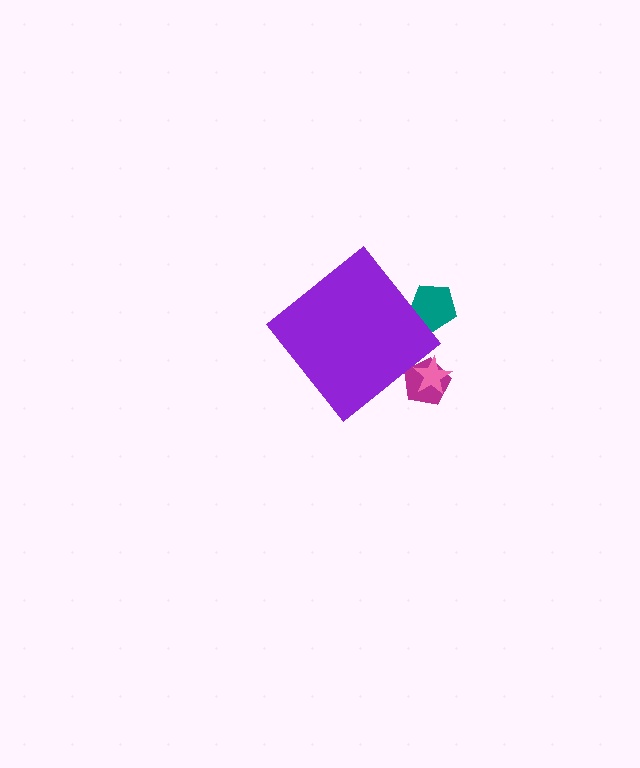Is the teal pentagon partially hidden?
Yes, the teal pentagon is partially hidden behind the purple diamond.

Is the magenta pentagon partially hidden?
Yes, the magenta pentagon is partially hidden behind the purple diamond.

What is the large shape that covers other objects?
A purple diamond.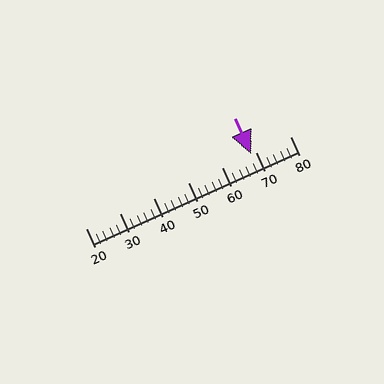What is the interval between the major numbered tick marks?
The major tick marks are spaced 10 units apart.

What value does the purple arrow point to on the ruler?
The purple arrow points to approximately 68.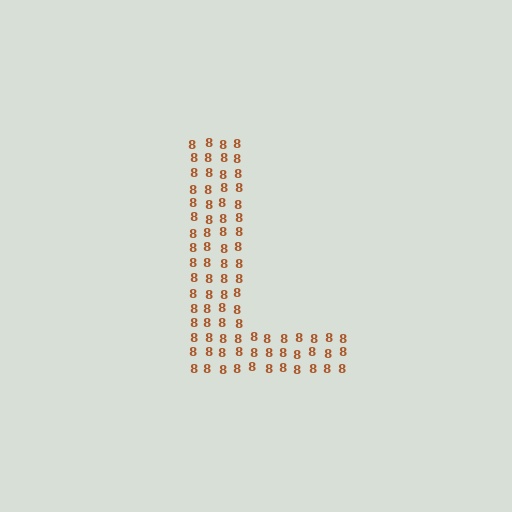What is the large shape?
The large shape is the letter L.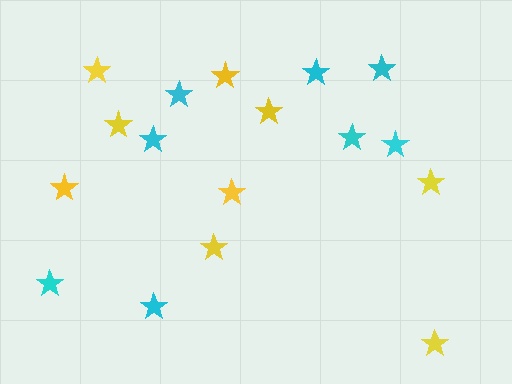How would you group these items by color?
There are 2 groups: one group of cyan stars (8) and one group of yellow stars (9).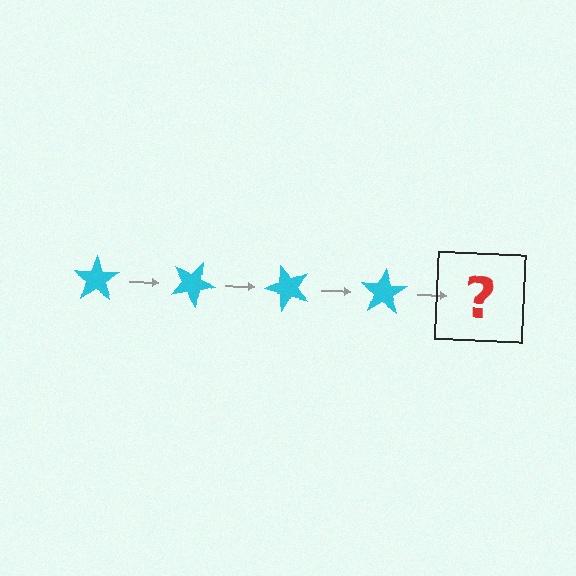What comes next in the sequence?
The next element should be a cyan star rotated 100 degrees.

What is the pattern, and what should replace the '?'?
The pattern is that the star rotates 25 degrees each step. The '?' should be a cyan star rotated 100 degrees.